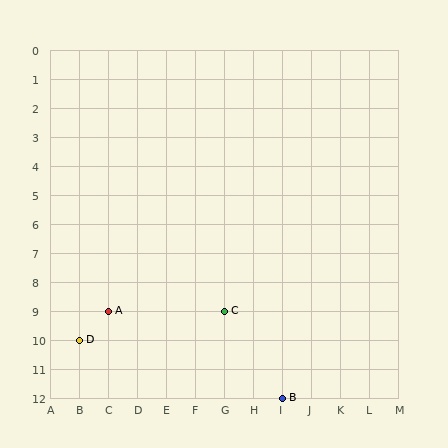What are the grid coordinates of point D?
Point D is at grid coordinates (B, 10).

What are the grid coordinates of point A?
Point A is at grid coordinates (C, 9).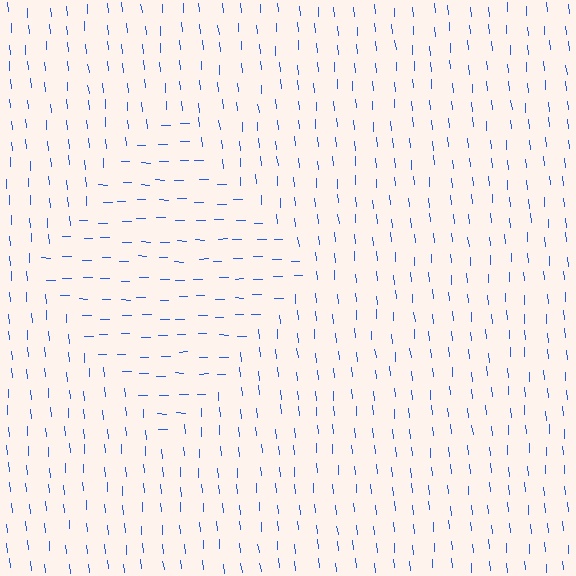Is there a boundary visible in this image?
Yes, there is a texture boundary formed by a change in line orientation.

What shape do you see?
I see a diamond.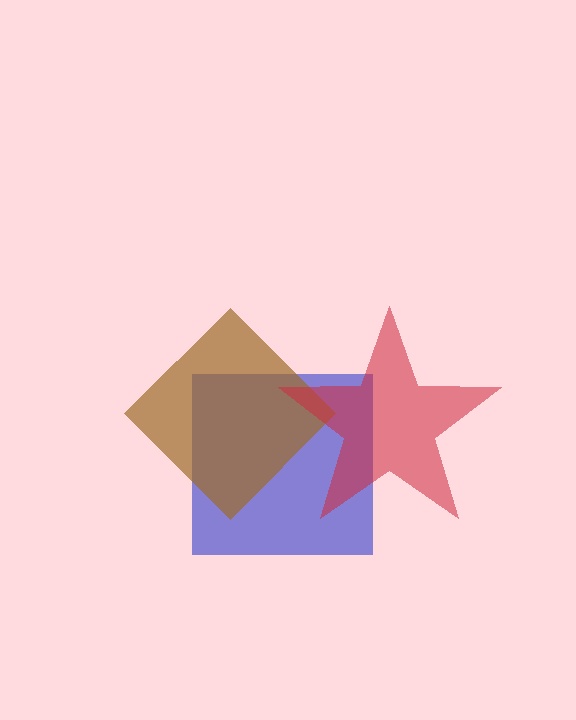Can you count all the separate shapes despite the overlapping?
Yes, there are 3 separate shapes.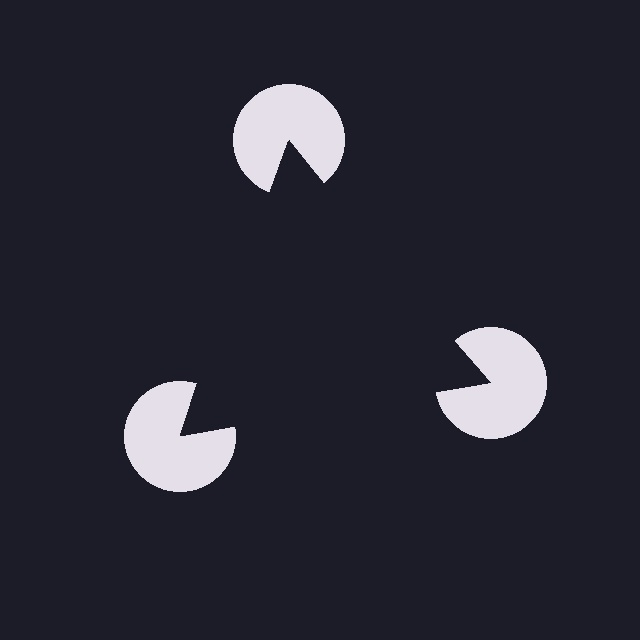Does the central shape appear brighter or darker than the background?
It typically appears slightly darker than the background, even though no actual brightness change is drawn.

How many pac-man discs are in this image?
There are 3 — one at each vertex of the illusory triangle.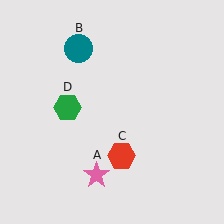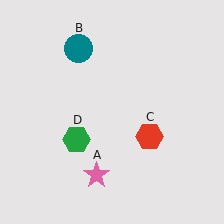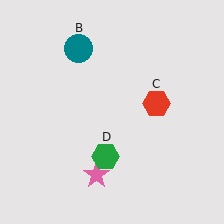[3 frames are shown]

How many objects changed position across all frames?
2 objects changed position: red hexagon (object C), green hexagon (object D).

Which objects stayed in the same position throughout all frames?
Pink star (object A) and teal circle (object B) remained stationary.